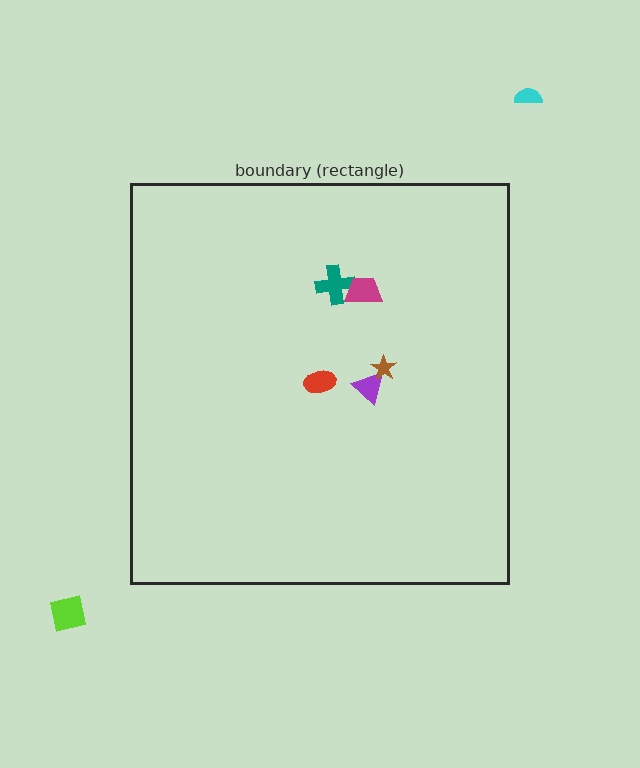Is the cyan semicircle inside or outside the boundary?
Outside.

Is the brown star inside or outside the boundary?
Inside.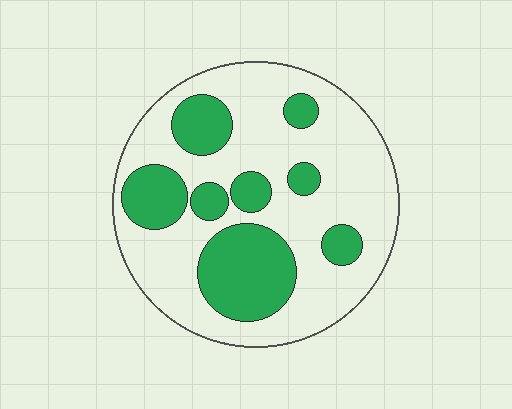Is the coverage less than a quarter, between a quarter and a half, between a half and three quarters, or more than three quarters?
Between a quarter and a half.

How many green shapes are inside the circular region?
8.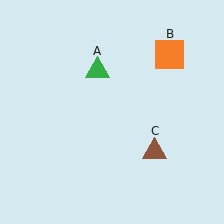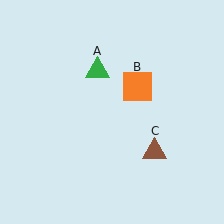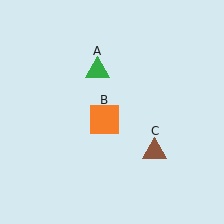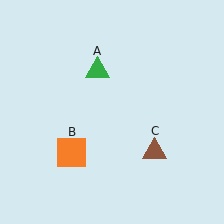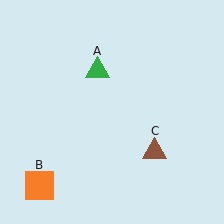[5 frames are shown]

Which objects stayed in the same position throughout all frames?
Green triangle (object A) and brown triangle (object C) remained stationary.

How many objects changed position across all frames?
1 object changed position: orange square (object B).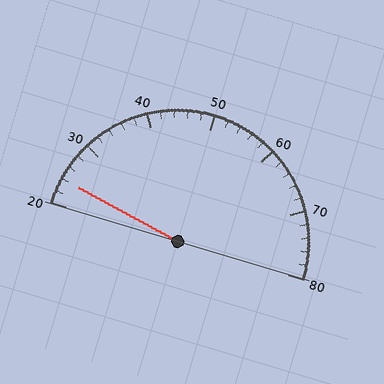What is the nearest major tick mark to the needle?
The nearest major tick mark is 20.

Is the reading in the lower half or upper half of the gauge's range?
The reading is in the lower half of the range (20 to 80).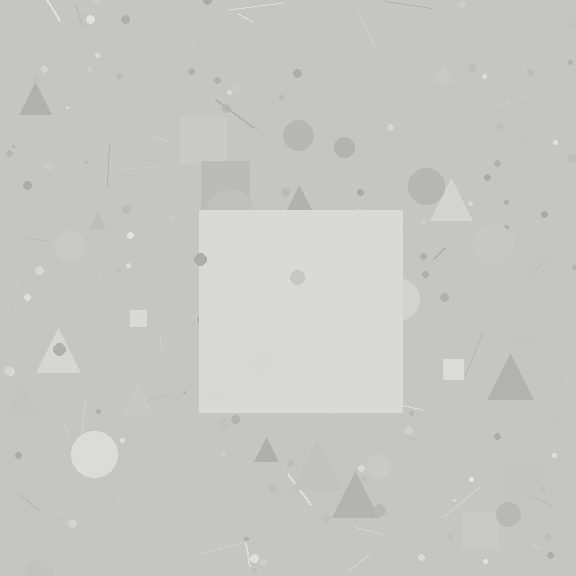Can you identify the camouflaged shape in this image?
The camouflaged shape is a square.